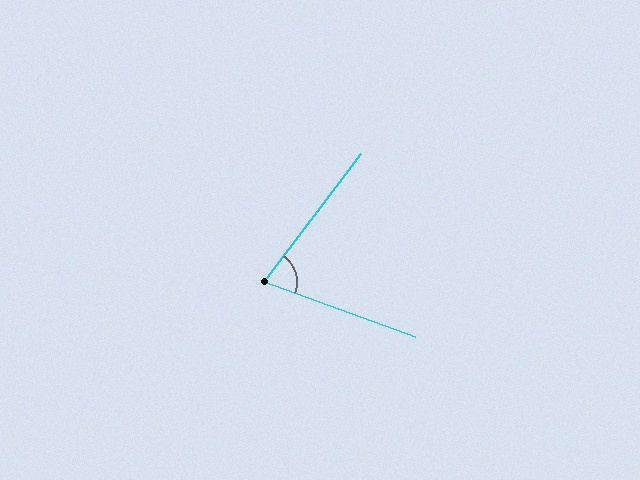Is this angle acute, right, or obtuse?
It is acute.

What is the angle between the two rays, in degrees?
Approximately 73 degrees.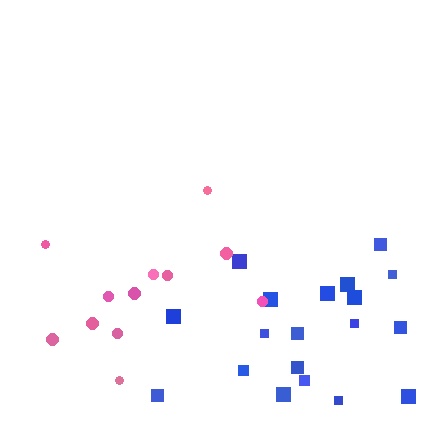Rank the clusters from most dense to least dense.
blue, pink.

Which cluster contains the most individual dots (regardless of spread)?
Blue (19).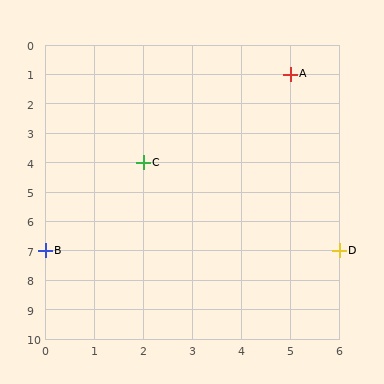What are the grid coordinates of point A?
Point A is at grid coordinates (5, 1).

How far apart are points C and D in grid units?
Points C and D are 4 columns and 3 rows apart (about 5.0 grid units diagonally).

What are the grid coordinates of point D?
Point D is at grid coordinates (6, 7).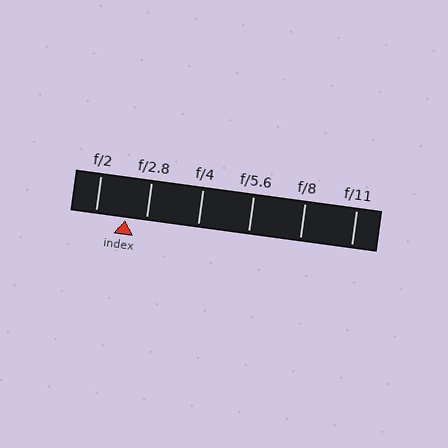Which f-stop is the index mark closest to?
The index mark is closest to f/2.8.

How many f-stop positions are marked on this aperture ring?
There are 6 f-stop positions marked.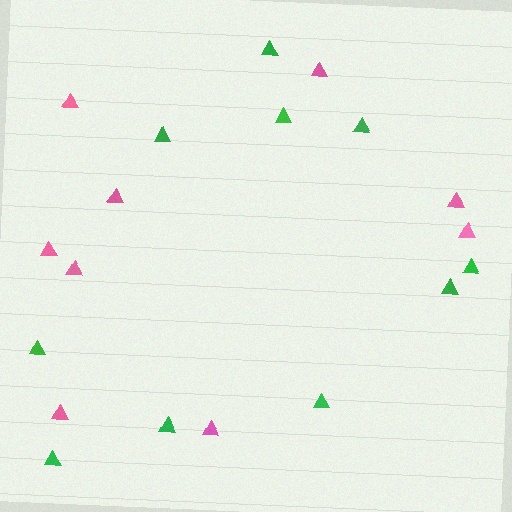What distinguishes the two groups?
There are 2 groups: one group of pink triangles (9) and one group of green triangles (10).